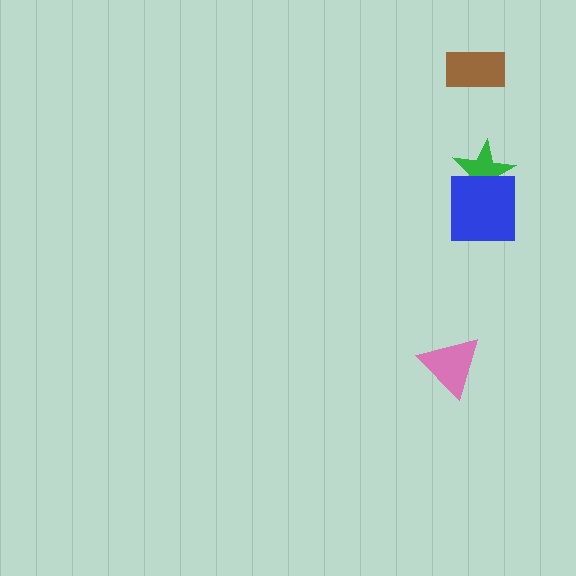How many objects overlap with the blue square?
1 object overlaps with the blue square.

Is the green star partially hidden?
Yes, it is partially covered by another shape.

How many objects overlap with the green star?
1 object overlaps with the green star.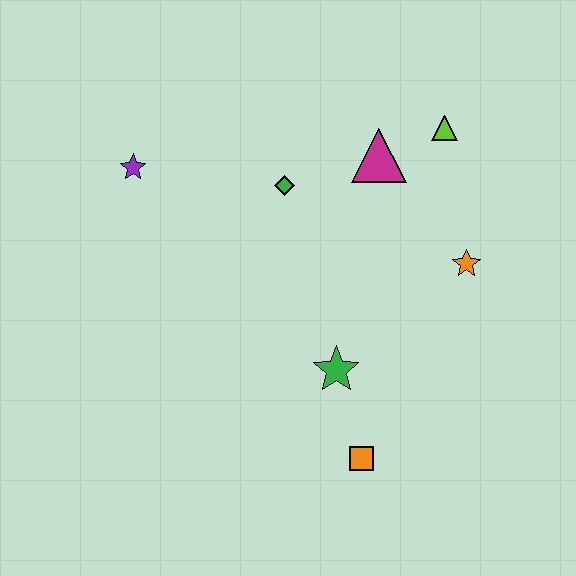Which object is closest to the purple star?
The green diamond is closest to the purple star.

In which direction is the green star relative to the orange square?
The green star is above the orange square.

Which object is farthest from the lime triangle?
The orange square is farthest from the lime triangle.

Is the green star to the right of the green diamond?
Yes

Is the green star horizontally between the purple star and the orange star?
Yes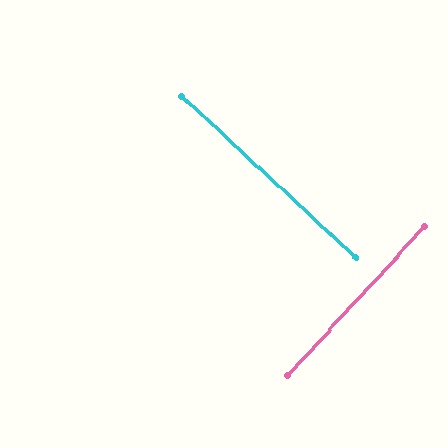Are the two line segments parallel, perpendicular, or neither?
Perpendicular — they meet at approximately 90°.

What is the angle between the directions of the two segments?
Approximately 90 degrees.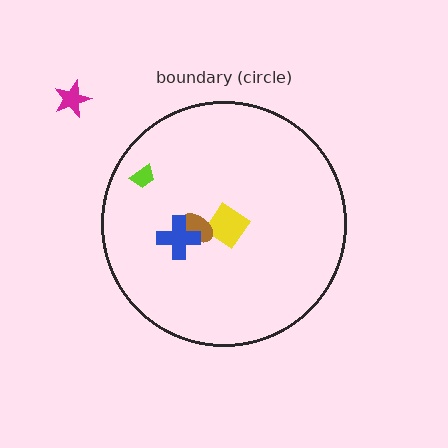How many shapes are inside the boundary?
4 inside, 1 outside.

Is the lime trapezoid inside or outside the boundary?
Inside.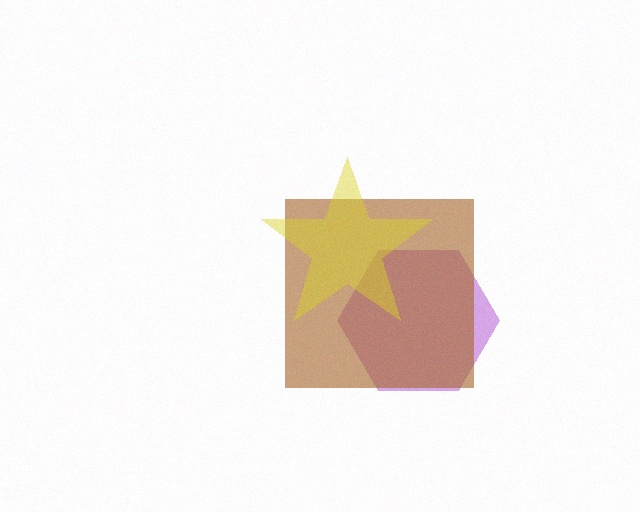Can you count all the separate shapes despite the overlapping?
Yes, there are 3 separate shapes.